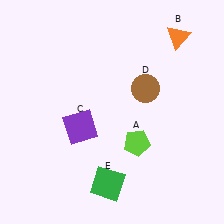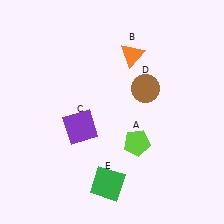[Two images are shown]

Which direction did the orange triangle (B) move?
The orange triangle (B) moved left.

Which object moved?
The orange triangle (B) moved left.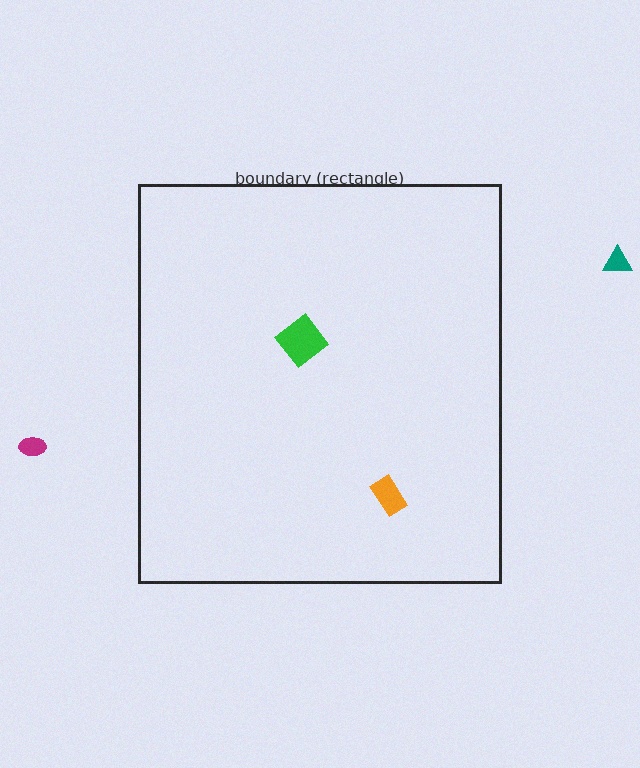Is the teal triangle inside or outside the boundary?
Outside.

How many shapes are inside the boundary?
2 inside, 2 outside.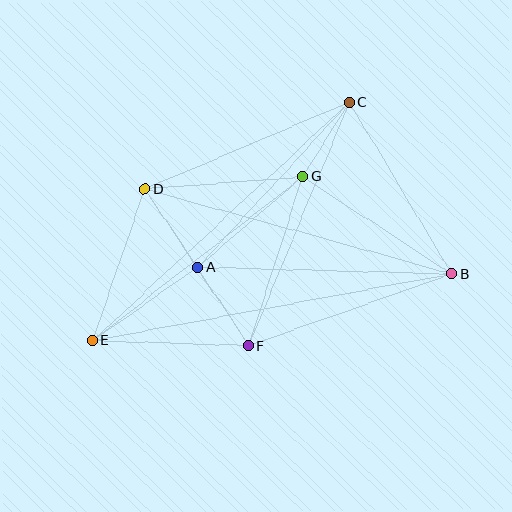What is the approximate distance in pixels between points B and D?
The distance between B and D is approximately 319 pixels.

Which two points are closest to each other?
Points C and G are closest to each other.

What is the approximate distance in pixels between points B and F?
The distance between B and F is approximately 216 pixels.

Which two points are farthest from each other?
Points B and E are farthest from each other.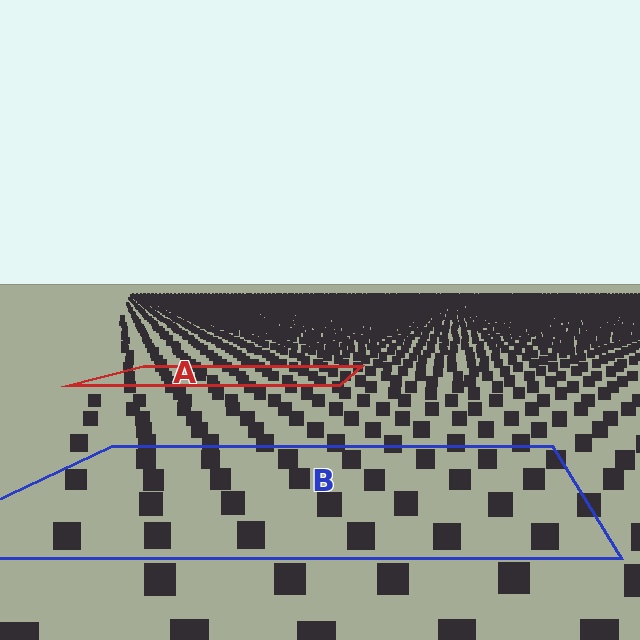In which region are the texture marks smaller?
The texture marks are smaller in region A, because it is farther away.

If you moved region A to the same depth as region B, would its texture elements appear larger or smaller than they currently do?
They would appear larger. At a closer depth, the same texture elements are projected at a bigger on-screen size.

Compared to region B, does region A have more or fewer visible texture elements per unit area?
Region A has more texture elements per unit area — they are packed more densely because it is farther away.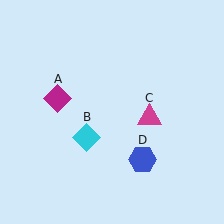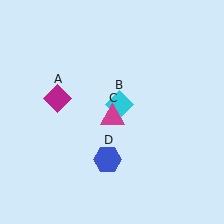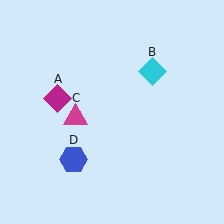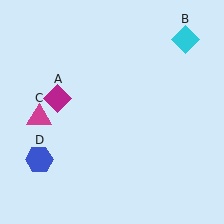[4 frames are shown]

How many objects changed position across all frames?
3 objects changed position: cyan diamond (object B), magenta triangle (object C), blue hexagon (object D).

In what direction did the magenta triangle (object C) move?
The magenta triangle (object C) moved left.